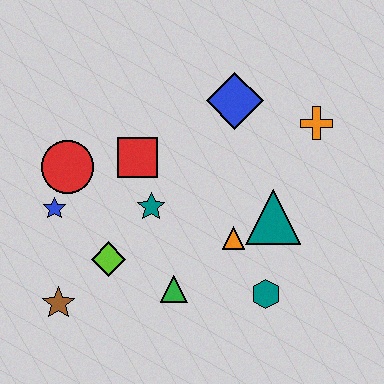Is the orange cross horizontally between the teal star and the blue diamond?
No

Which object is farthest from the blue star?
The orange cross is farthest from the blue star.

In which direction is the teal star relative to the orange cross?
The teal star is to the left of the orange cross.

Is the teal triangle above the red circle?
No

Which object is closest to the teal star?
The red square is closest to the teal star.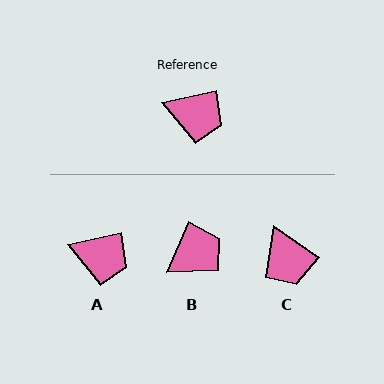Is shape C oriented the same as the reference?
No, it is off by about 47 degrees.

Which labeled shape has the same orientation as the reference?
A.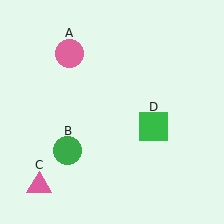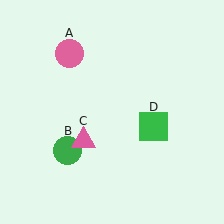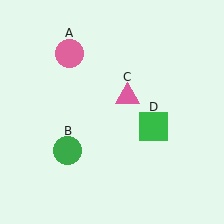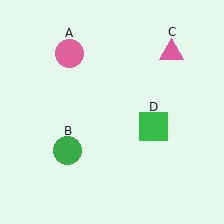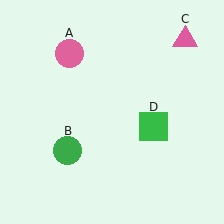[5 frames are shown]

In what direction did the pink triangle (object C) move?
The pink triangle (object C) moved up and to the right.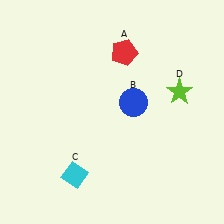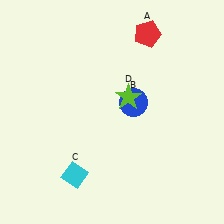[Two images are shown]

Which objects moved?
The objects that moved are: the red pentagon (A), the lime star (D).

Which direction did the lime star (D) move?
The lime star (D) moved left.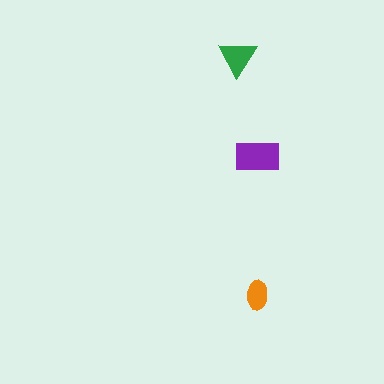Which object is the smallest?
The orange ellipse.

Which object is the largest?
The purple rectangle.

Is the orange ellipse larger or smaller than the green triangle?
Smaller.